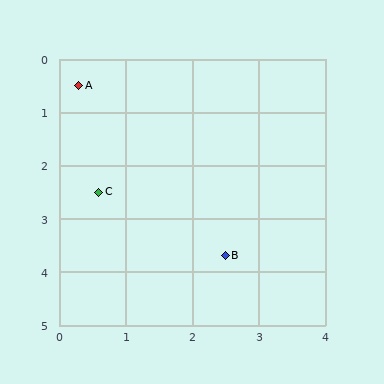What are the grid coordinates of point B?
Point B is at approximately (2.5, 3.7).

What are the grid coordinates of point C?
Point C is at approximately (0.6, 2.5).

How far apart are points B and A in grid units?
Points B and A are about 3.9 grid units apart.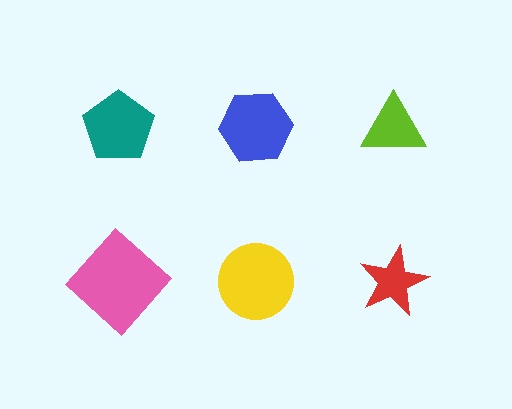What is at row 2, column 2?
A yellow circle.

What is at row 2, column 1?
A pink diamond.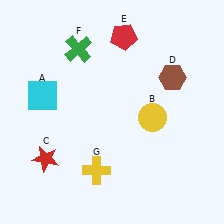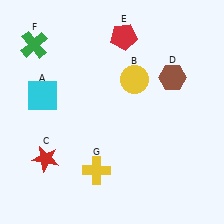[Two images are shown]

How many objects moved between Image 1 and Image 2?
2 objects moved between the two images.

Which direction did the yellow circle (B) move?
The yellow circle (B) moved up.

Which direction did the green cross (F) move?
The green cross (F) moved left.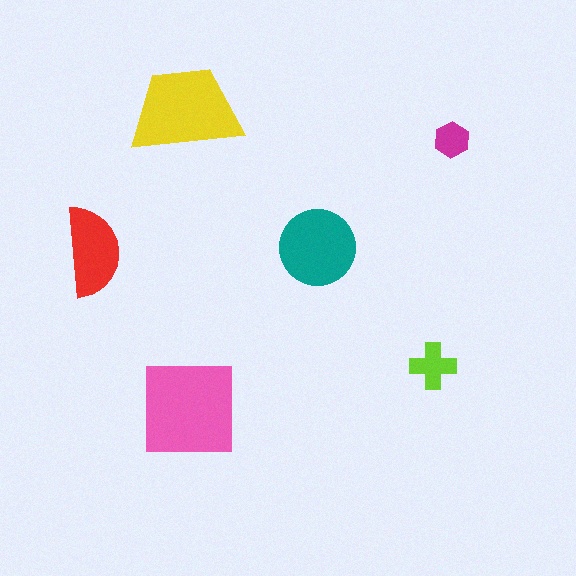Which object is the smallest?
The magenta hexagon.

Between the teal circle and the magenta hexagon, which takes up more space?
The teal circle.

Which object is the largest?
The pink square.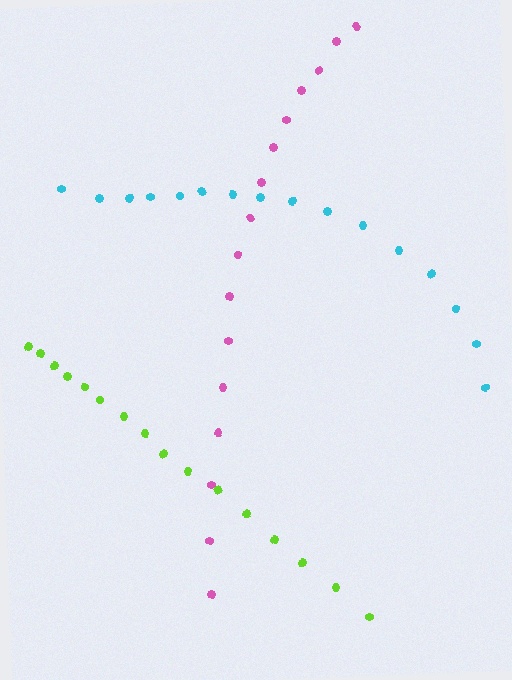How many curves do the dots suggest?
There are 3 distinct paths.